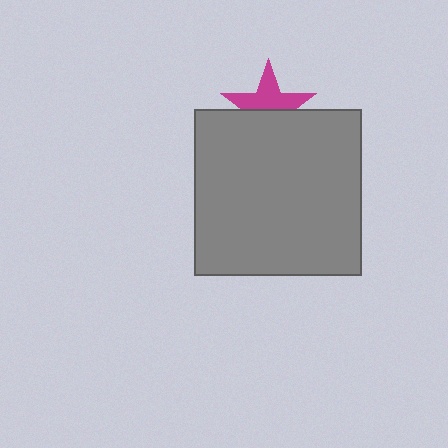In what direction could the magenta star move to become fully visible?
The magenta star could move up. That would shift it out from behind the gray square entirely.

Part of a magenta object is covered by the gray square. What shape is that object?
It is a star.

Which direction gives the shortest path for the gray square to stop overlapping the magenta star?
Moving down gives the shortest separation.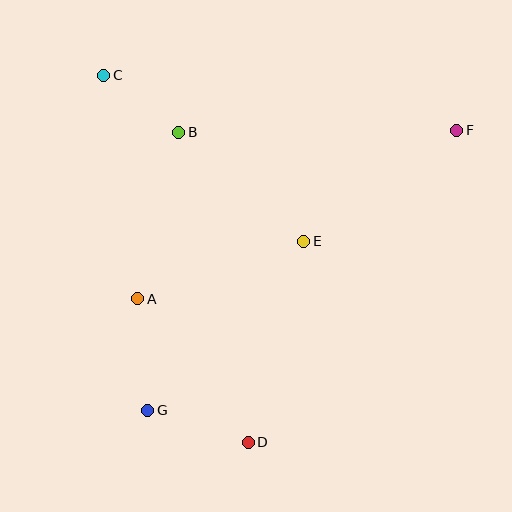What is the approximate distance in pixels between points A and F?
The distance between A and F is approximately 360 pixels.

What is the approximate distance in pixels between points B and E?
The distance between B and E is approximately 166 pixels.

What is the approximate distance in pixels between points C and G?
The distance between C and G is approximately 338 pixels.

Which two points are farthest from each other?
Points F and G are farthest from each other.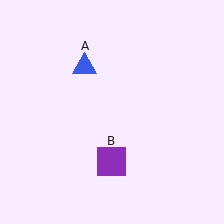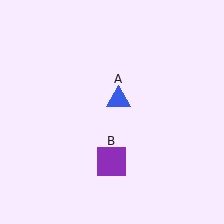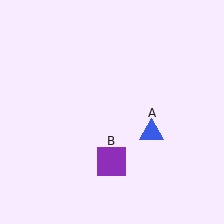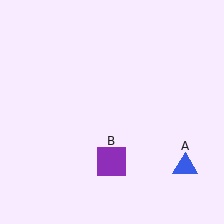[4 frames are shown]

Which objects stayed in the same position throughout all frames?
Purple square (object B) remained stationary.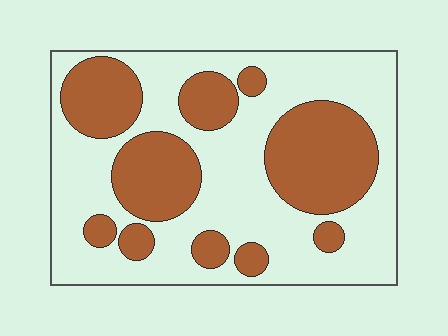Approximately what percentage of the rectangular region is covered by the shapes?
Approximately 40%.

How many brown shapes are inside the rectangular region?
10.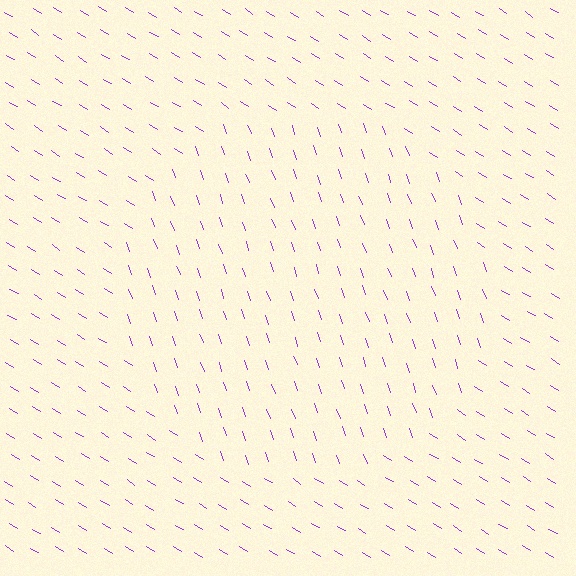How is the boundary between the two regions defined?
The boundary is defined purely by a change in line orientation (approximately 39 degrees difference). All lines are the same color and thickness.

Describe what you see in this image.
The image is filled with small purple line segments. A circle region in the image has lines oriented differently from the surrounding lines, creating a visible texture boundary.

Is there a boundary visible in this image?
Yes, there is a texture boundary formed by a change in line orientation.